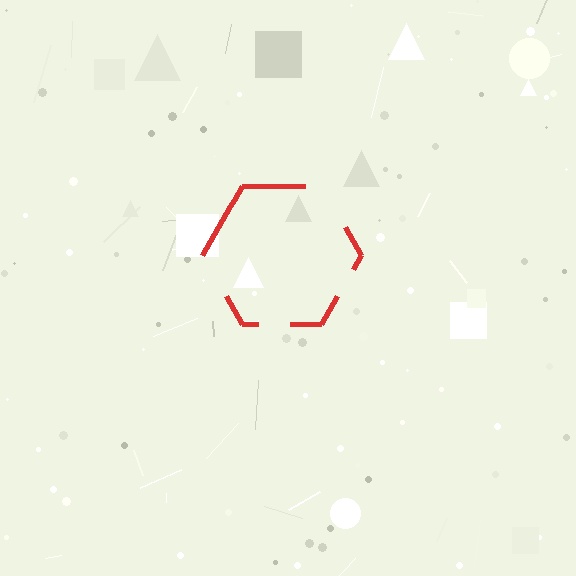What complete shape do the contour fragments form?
The contour fragments form a hexagon.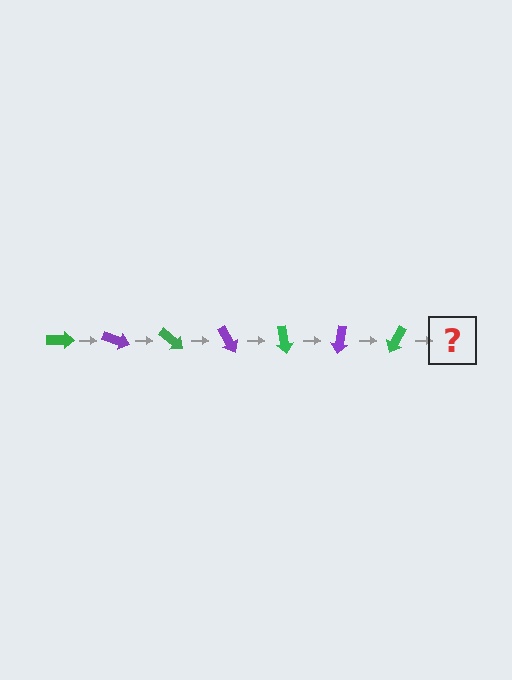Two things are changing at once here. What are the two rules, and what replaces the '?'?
The two rules are that it rotates 20 degrees each step and the color cycles through green and purple. The '?' should be a purple arrow, rotated 140 degrees from the start.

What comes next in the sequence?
The next element should be a purple arrow, rotated 140 degrees from the start.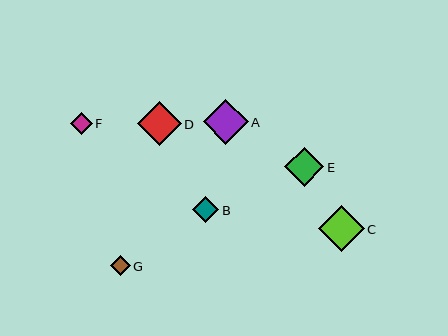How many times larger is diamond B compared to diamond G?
Diamond B is approximately 1.3 times the size of diamond G.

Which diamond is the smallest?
Diamond G is the smallest with a size of approximately 20 pixels.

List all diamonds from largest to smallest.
From largest to smallest: C, A, D, E, B, F, G.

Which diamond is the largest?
Diamond C is the largest with a size of approximately 46 pixels.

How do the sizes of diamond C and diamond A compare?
Diamond C and diamond A are approximately the same size.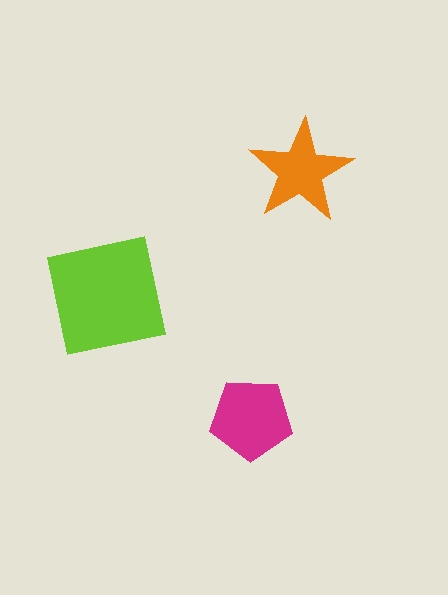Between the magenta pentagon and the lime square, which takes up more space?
The lime square.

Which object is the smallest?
The orange star.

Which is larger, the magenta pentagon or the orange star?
The magenta pentagon.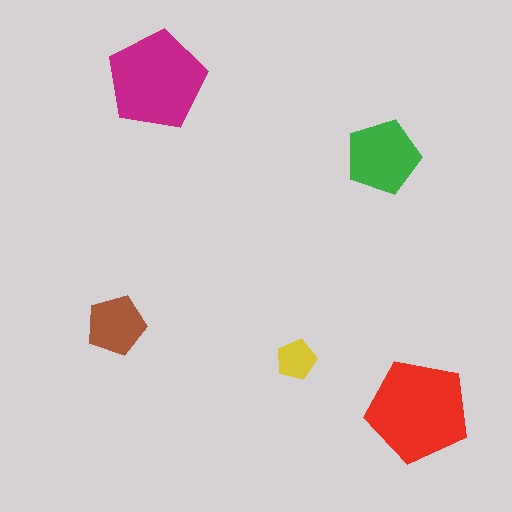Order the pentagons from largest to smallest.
the red one, the magenta one, the green one, the brown one, the yellow one.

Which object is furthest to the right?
The red pentagon is rightmost.